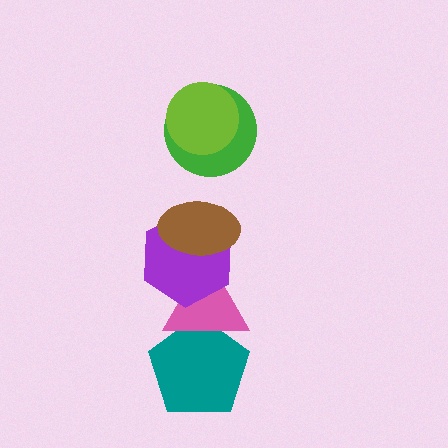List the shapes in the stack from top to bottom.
From top to bottom: the lime circle, the green circle, the brown ellipse, the purple hexagon, the pink triangle, the teal pentagon.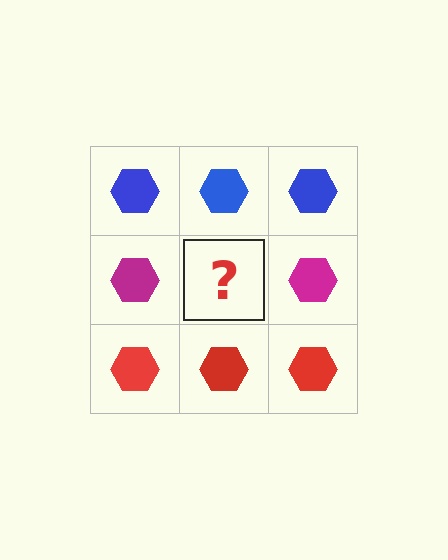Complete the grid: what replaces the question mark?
The question mark should be replaced with a magenta hexagon.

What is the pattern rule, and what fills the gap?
The rule is that each row has a consistent color. The gap should be filled with a magenta hexagon.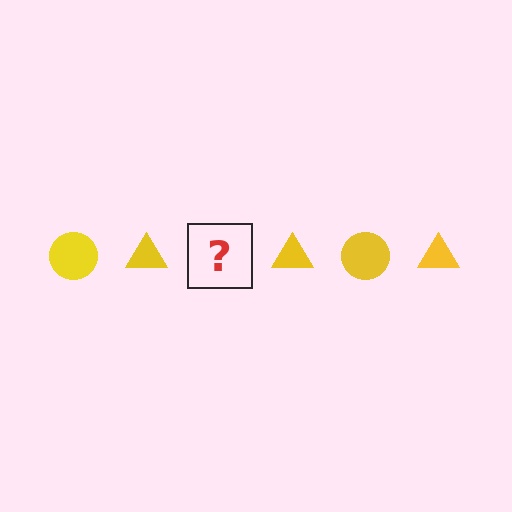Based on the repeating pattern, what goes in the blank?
The blank should be a yellow circle.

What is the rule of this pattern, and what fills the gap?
The rule is that the pattern cycles through circle, triangle shapes in yellow. The gap should be filled with a yellow circle.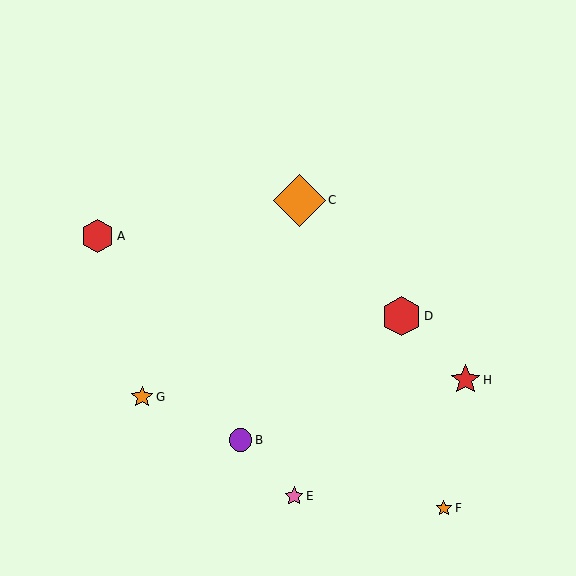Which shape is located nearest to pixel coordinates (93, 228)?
The red hexagon (labeled A) at (98, 236) is nearest to that location.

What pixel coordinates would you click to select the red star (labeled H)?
Click at (465, 380) to select the red star H.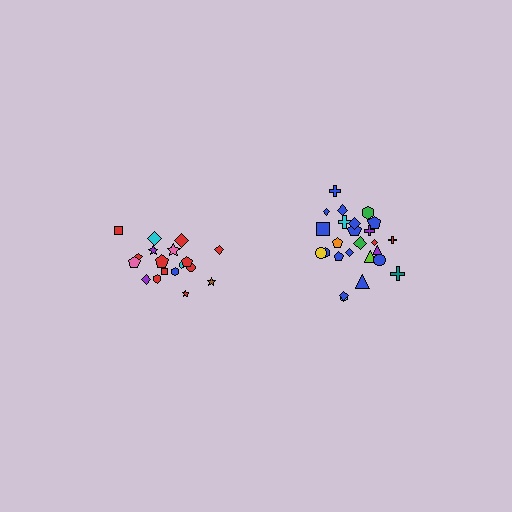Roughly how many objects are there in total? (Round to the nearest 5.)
Roughly 45 objects in total.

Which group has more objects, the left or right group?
The right group.